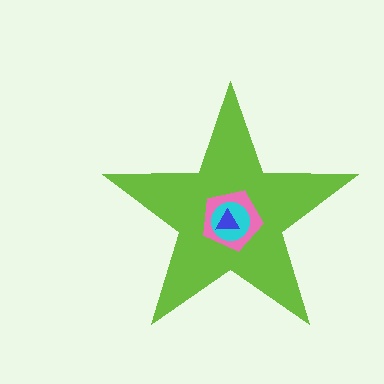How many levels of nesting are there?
4.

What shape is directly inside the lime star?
The pink pentagon.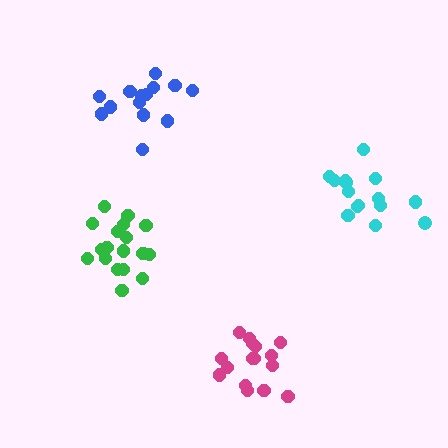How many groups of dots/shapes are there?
There are 4 groups.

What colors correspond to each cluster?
The clusters are colored: magenta, cyan, green, blue.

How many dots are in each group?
Group 1: 16 dots, Group 2: 15 dots, Group 3: 18 dots, Group 4: 14 dots (63 total).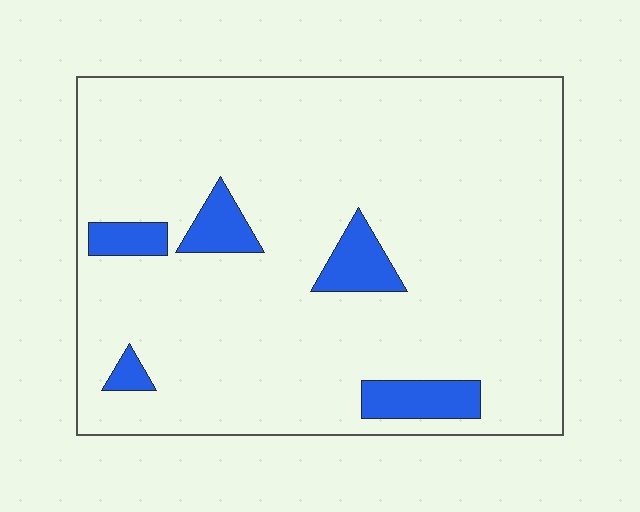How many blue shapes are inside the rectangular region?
5.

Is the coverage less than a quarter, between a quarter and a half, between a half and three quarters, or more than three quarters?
Less than a quarter.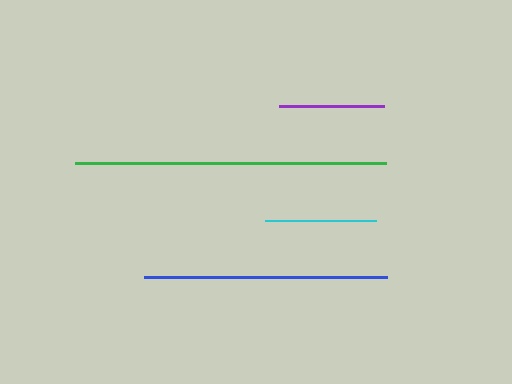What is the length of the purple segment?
The purple segment is approximately 105 pixels long.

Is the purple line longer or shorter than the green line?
The green line is longer than the purple line.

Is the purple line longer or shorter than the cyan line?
The cyan line is longer than the purple line.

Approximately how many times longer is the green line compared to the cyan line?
The green line is approximately 2.8 times the length of the cyan line.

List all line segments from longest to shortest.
From longest to shortest: green, blue, cyan, purple.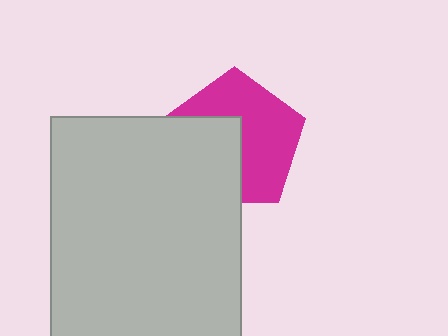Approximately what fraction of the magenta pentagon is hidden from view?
Roughly 42% of the magenta pentagon is hidden behind the light gray rectangle.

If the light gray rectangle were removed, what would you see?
You would see the complete magenta pentagon.